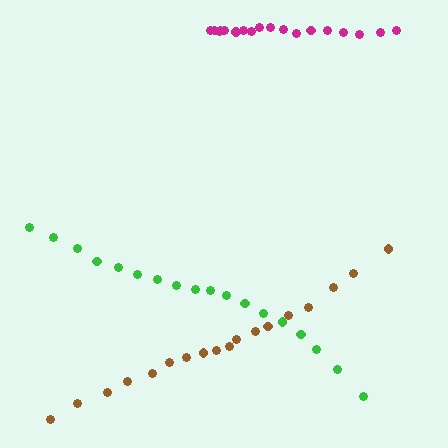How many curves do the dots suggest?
There are 3 distinct paths.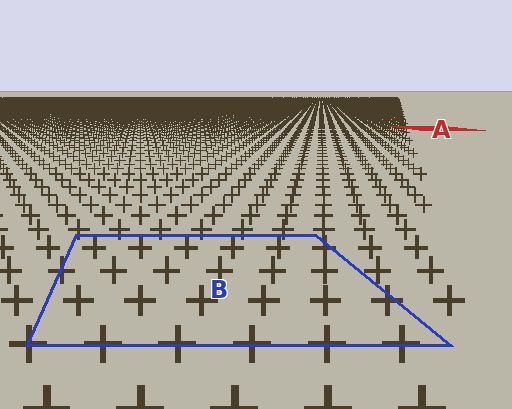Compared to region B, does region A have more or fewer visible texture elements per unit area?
Region A has more texture elements per unit area — they are packed more densely because it is farther away.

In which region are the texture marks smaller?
The texture marks are smaller in region A, because it is farther away.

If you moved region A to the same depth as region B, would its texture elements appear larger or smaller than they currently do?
They would appear larger. At a closer depth, the same texture elements are projected at a bigger on-screen size.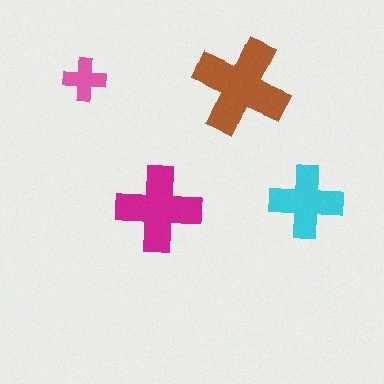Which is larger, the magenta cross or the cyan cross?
The magenta one.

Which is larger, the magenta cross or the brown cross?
The brown one.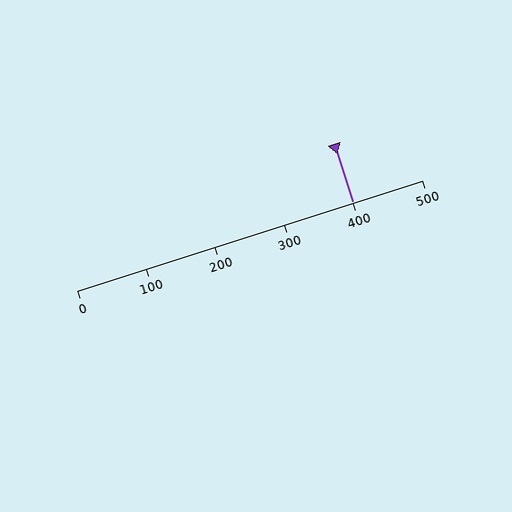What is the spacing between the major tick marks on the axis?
The major ticks are spaced 100 apart.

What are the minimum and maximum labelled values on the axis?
The axis runs from 0 to 500.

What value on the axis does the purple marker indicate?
The marker indicates approximately 400.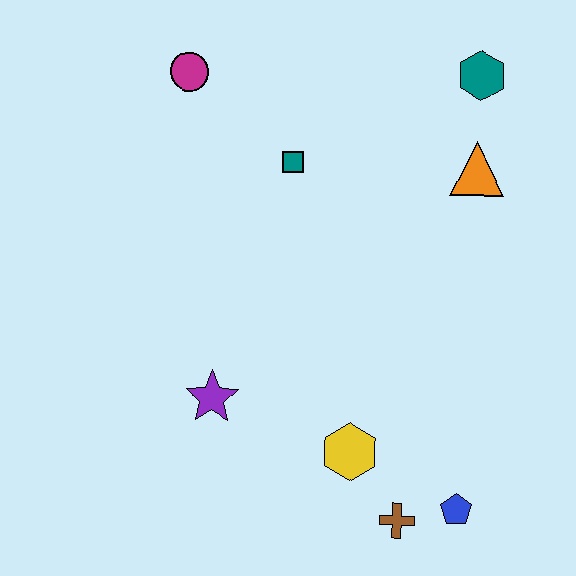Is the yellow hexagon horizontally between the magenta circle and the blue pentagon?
Yes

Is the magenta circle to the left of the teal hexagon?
Yes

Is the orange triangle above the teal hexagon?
No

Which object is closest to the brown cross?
The blue pentagon is closest to the brown cross.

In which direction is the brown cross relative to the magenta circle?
The brown cross is below the magenta circle.